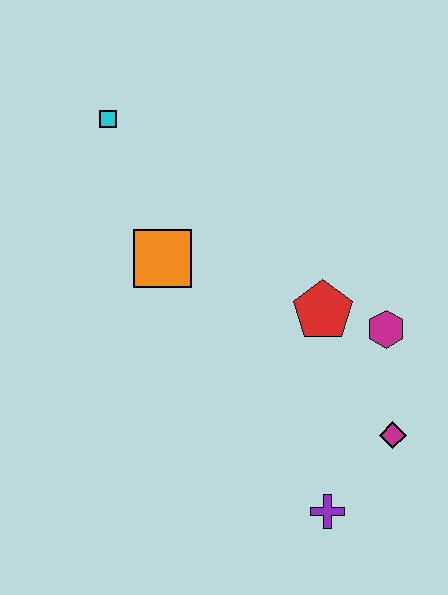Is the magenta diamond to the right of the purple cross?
Yes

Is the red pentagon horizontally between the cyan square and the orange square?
No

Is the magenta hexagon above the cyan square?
No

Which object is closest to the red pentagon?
The magenta hexagon is closest to the red pentagon.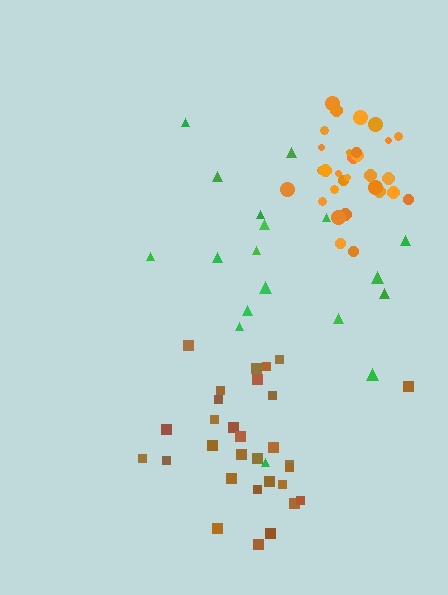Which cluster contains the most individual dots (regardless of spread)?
Orange (30).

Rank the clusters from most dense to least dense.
orange, brown, green.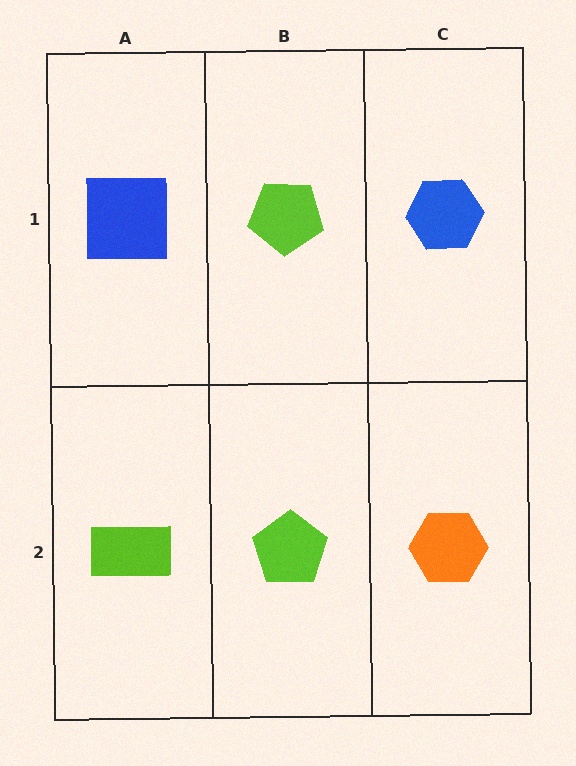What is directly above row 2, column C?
A blue hexagon.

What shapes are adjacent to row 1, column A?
A lime rectangle (row 2, column A), a lime pentagon (row 1, column B).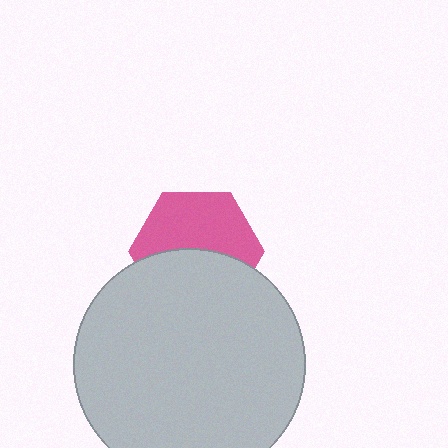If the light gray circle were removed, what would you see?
You would see the complete pink hexagon.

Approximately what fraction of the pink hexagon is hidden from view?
Roughly 46% of the pink hexagon is hidden behind the light gray circle.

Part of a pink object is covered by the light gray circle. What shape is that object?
It is a hexagon.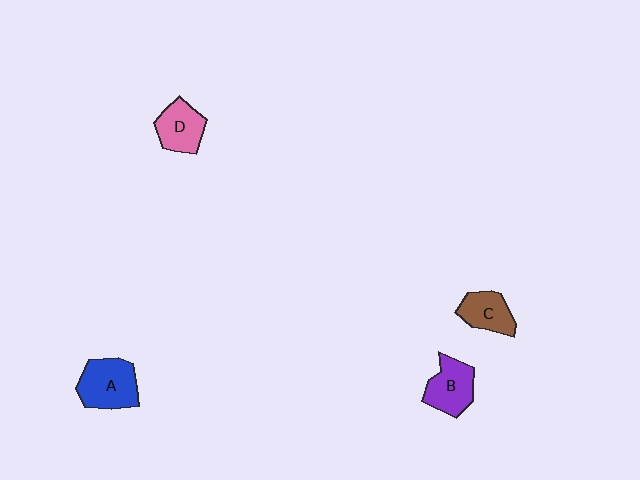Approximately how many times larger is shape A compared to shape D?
Approximately 1.3 times.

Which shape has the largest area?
Shape A (blue).